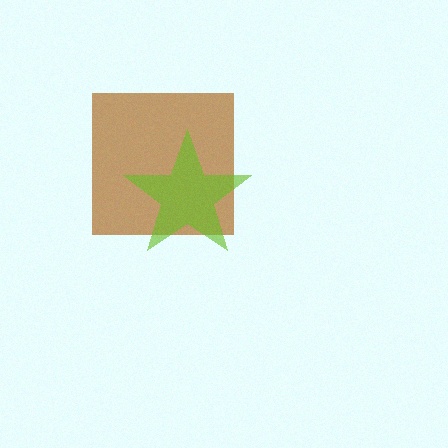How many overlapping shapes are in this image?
There are 2 overlapping shapes in the image.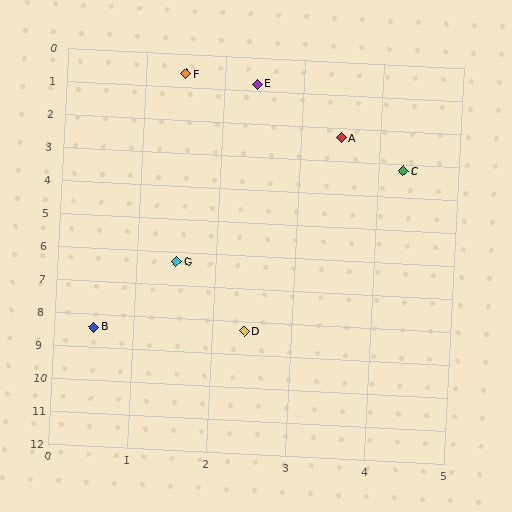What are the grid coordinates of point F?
Point F is at approximately (1.5, 0.6).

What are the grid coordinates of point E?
Point E is at approximately (2.4, 0.8).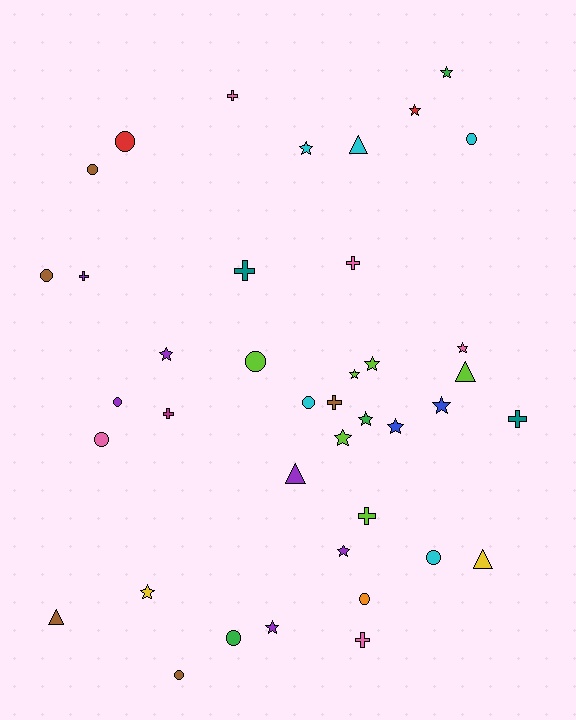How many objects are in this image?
There are 40 objects.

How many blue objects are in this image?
There are 2 blue objects.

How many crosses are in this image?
There are 9 crosses.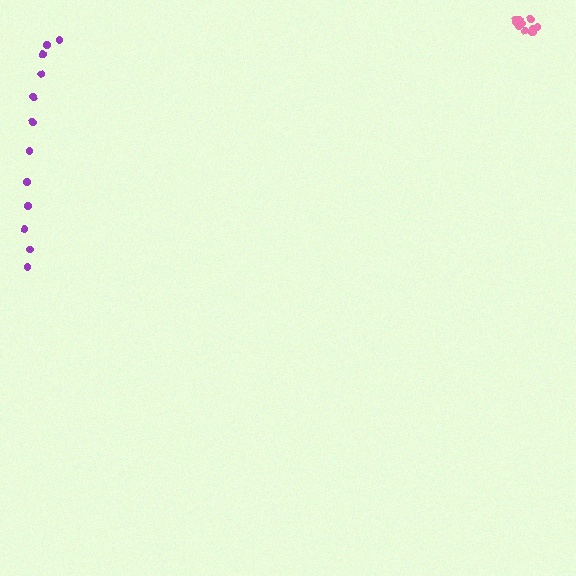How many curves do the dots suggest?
There are 2 distinct paths.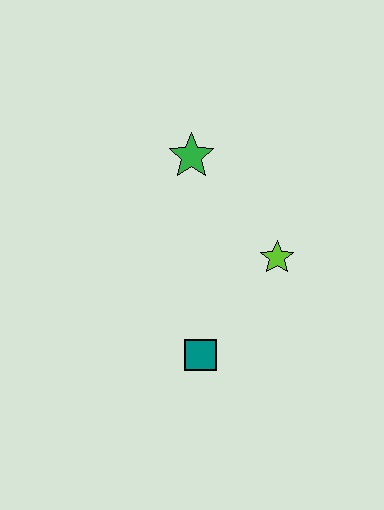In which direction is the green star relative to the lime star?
The green star is above the lime star.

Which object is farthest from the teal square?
The green star is farthest from the teal square.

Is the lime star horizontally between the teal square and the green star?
No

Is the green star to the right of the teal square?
No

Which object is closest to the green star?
The lime star is closest to the green star.